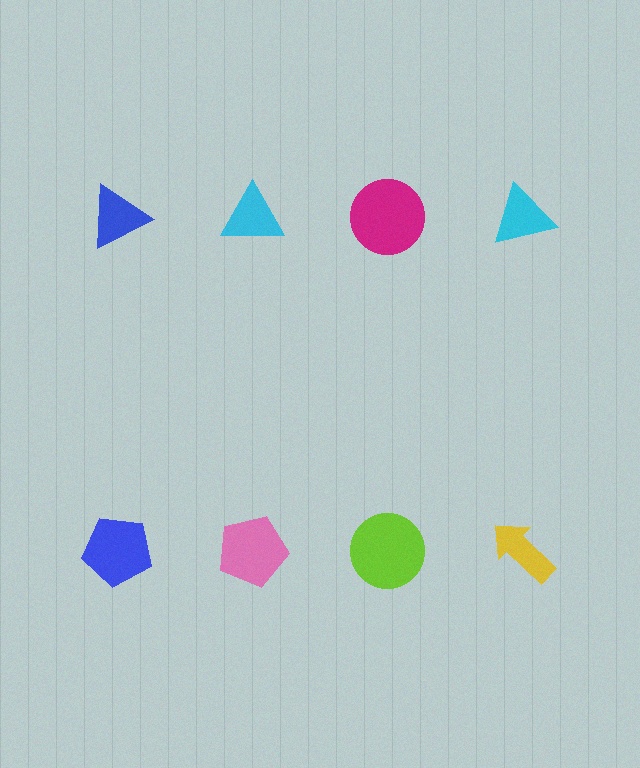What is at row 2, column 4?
A yellow arrow.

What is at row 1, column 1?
A blue triangle.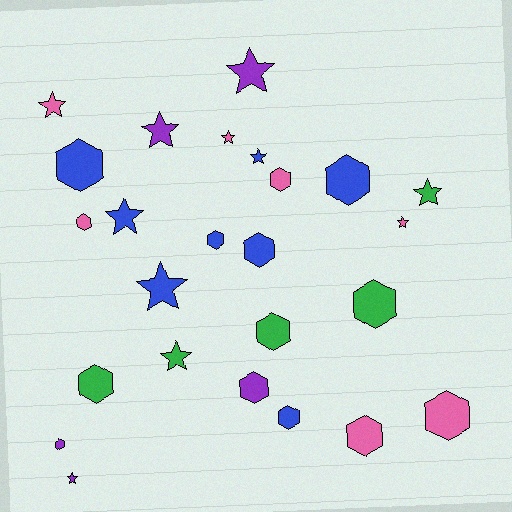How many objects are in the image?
There are 25 objects.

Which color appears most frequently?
Blue, with 8 objects.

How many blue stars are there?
There are 3 blue stars.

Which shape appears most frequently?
Hexagon, with 14 objects.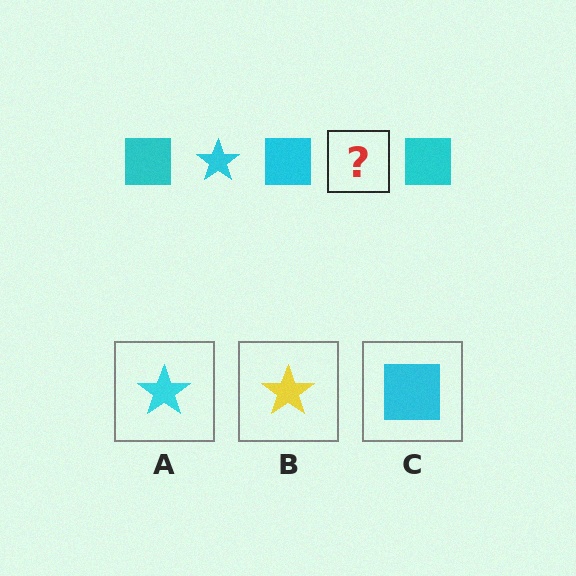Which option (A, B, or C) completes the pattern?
A.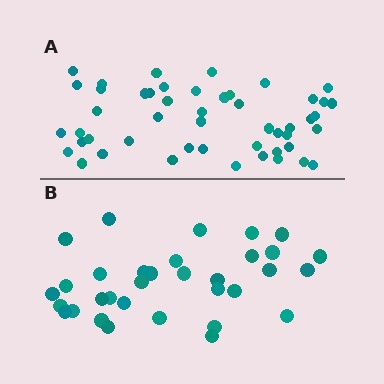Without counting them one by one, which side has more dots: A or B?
Region A (the top region) has more dots.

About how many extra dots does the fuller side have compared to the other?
Region A has approximately 15 more dots than region B.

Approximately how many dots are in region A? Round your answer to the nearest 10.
About 50 dots. (The exact count is 49, which rounds to 50.)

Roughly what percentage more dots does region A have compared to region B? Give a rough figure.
About 50% more.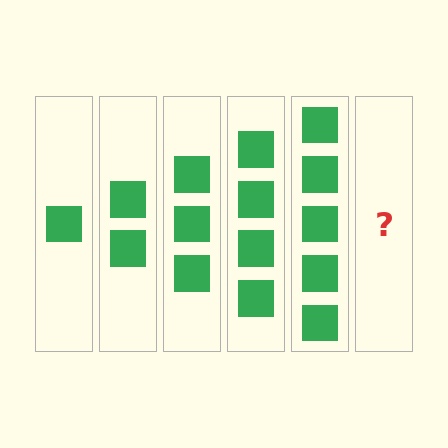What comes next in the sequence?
The next element should be 6 squares.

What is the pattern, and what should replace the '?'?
The pattern is that each step adds one more square. The '?' should be 6 squares.